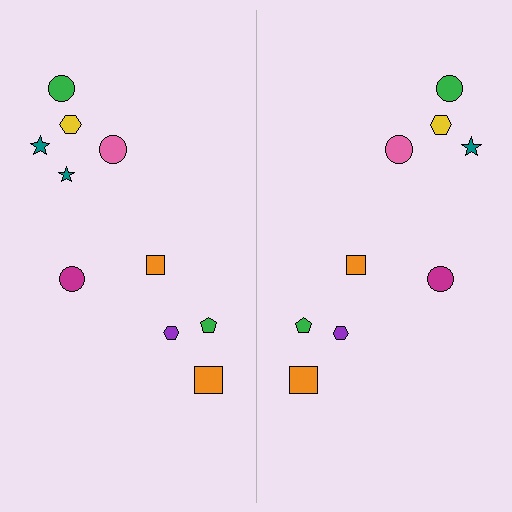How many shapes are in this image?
There are 19 shapes in this image.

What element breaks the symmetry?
A teal star is missing from the right side.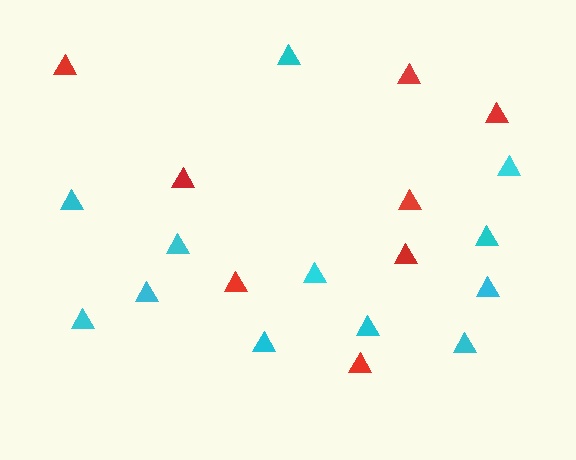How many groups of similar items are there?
There are 2 groups: one group of red triangles (8) and one group of cyan triangles (12).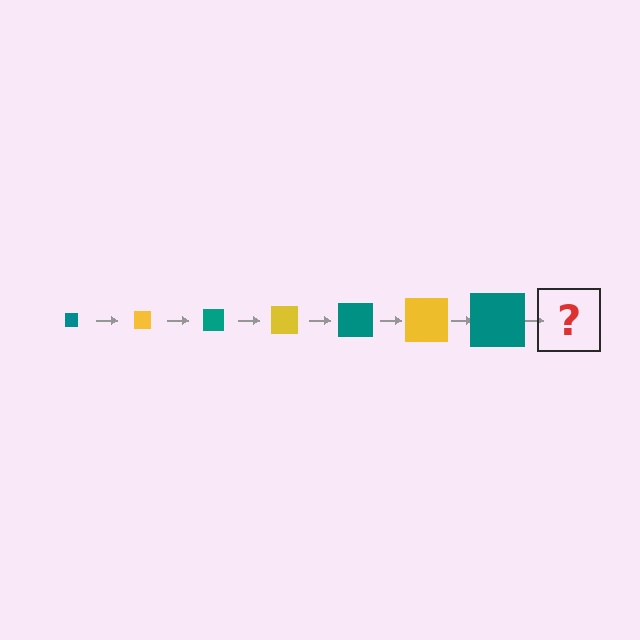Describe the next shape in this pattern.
It should be a yellow square, larger than the previous one.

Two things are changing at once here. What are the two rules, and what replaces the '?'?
The two rules are that the square grows larger each step and the color cycles through teal and yellow. The '?' should be a yellow square, larger than the previous one.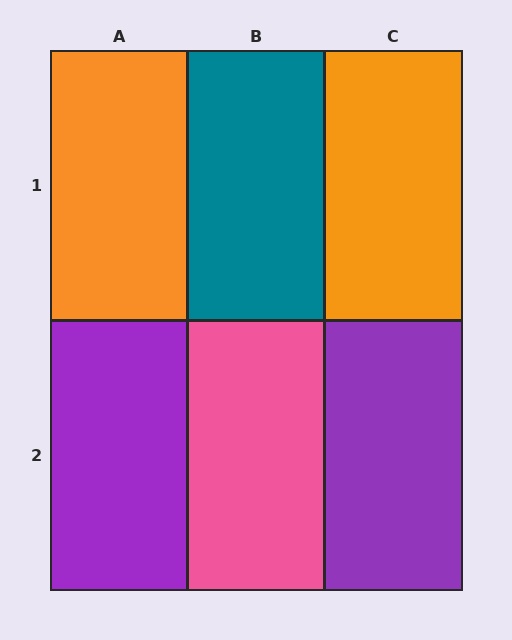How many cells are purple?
2 cells are purple.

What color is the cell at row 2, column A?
Purple.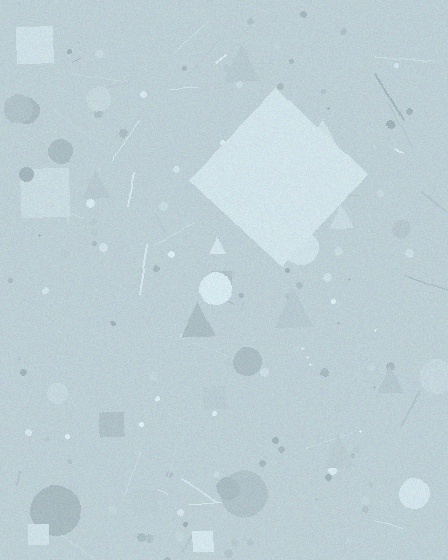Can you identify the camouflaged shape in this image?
The camouflaged shape is a diamond.